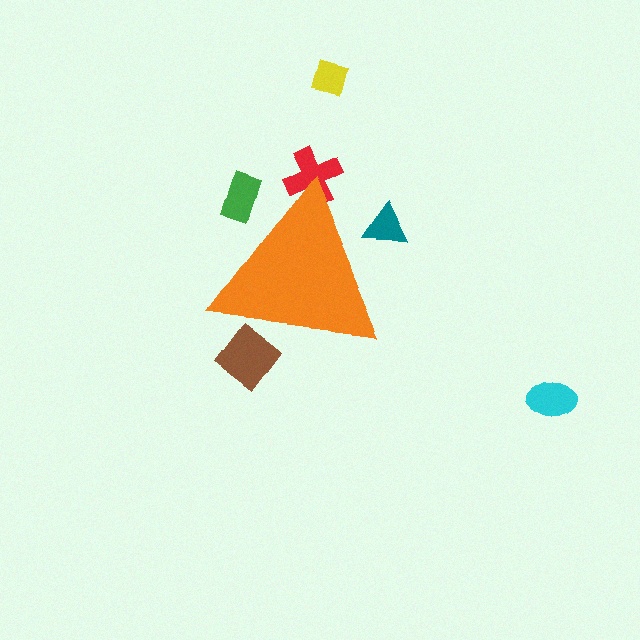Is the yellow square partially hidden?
No, the yellow square is fully visible.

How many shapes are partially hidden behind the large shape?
4 shapes are partially hidden.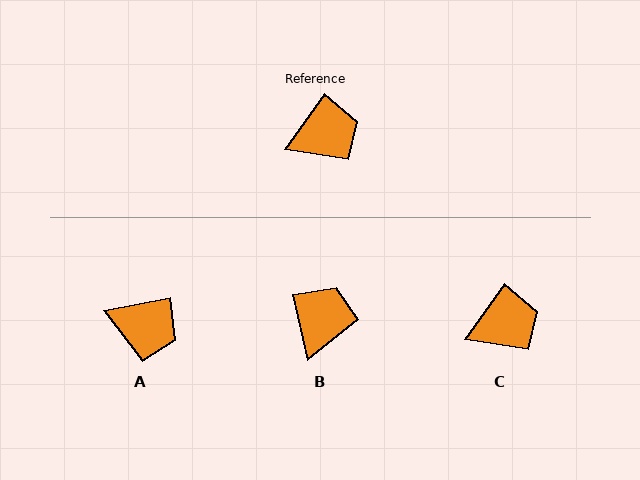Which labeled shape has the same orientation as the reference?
C.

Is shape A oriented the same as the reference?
No, it is off by about 43 degrees.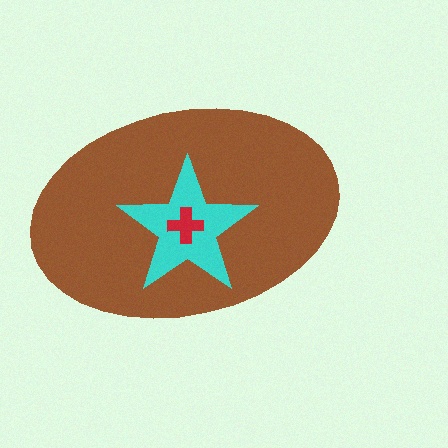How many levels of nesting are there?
3.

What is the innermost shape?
The red cross.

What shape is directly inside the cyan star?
The red cross.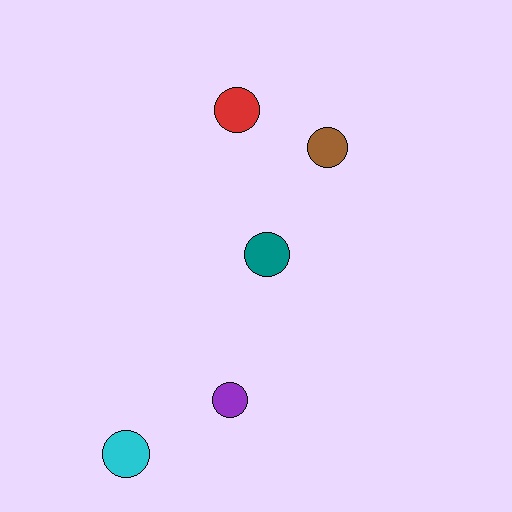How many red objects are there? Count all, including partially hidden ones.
There is 1 red object.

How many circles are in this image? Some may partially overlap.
There are 5 circles.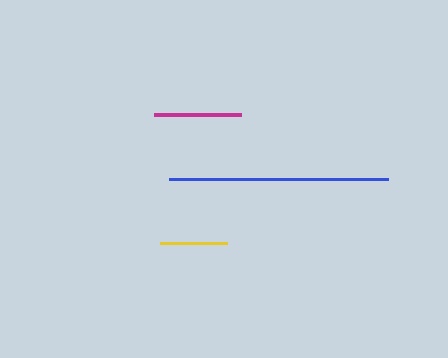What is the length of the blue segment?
The blue segment is approximately 219 pixels long.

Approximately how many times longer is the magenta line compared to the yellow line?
The magenta line is approximately 1.3 times the length of the yellow line.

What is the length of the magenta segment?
The magenta segment is approximately 87 pixels long.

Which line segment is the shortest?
The yellow line is the shortest at approximately 66 pixels.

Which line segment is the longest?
The blue line is the longest at approximately 219 pixels.